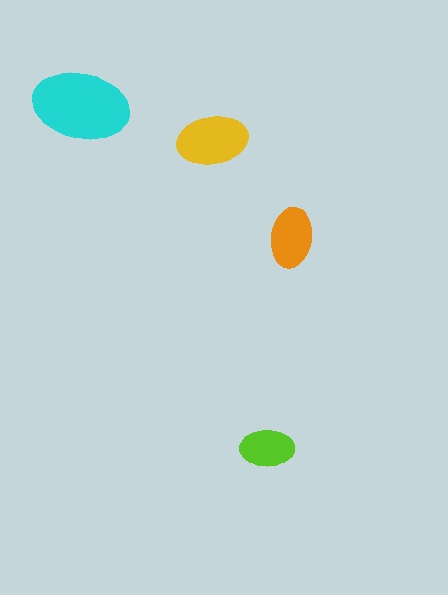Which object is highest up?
The cyan ellipse is topmost.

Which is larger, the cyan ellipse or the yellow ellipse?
The cyan one.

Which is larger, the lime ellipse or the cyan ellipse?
The cyan one.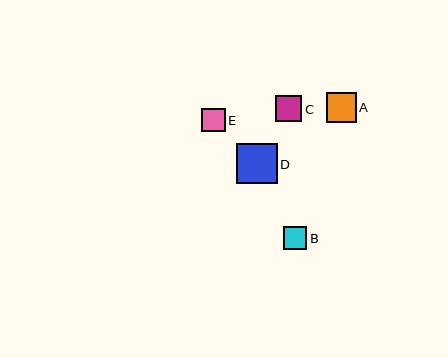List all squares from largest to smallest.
From largest to smallest: D, A, C, E, B.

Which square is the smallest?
Square B is the smallest with a size of approximately 23 pixels.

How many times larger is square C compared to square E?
Square C is approximately 1.1 times the size of square E.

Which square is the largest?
Square D is the largest with a size of approximately 40 pixels.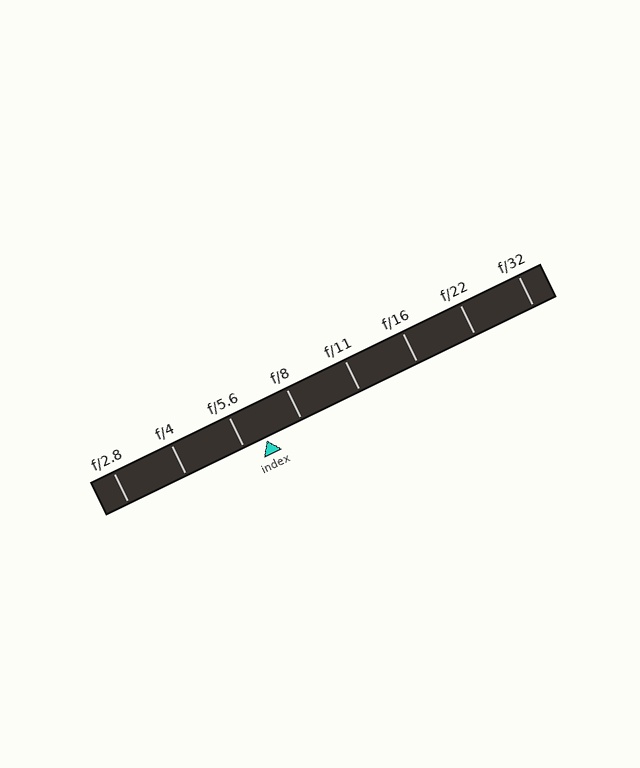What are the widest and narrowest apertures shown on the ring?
The widest aperture shown is f/2.8 and the narrowest is f/32.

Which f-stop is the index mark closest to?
The index mark is closest to f/5.6.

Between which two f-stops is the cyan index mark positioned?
The index mark is between f/5.6 and f/8.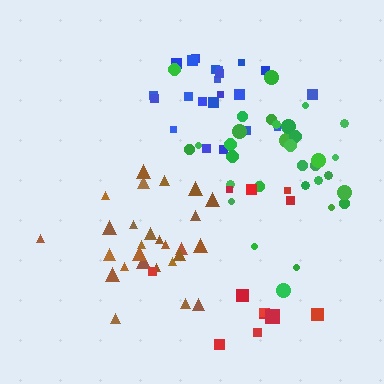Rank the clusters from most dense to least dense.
blue, brown, green, red.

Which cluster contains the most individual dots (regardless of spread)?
Green (32).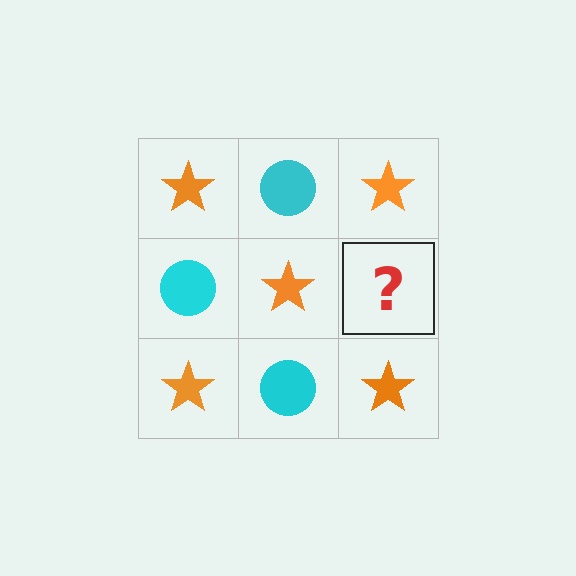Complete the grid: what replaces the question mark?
The question mark should be replaced with a cyan circle.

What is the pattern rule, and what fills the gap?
The rule is that it alternates orange star and cyan circle in a checkerboard pattern. The gap should be filled with a cyan circle.